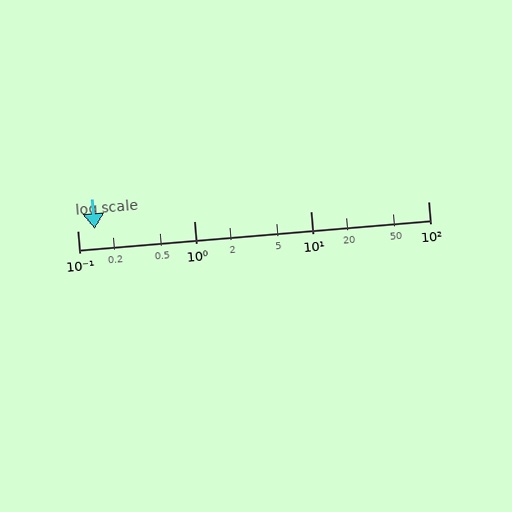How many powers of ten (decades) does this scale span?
The scale spans 3 decades, from 0.1 to 100.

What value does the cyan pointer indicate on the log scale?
The pointer indicates approximately 0.14.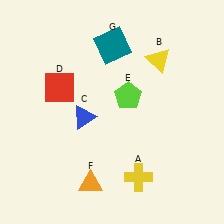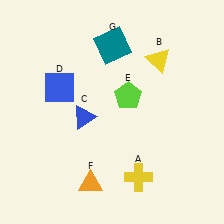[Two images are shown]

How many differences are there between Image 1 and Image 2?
There is 1 difference between the two images.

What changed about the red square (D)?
In Image 1, D is red. In Image 2, it changed to blue.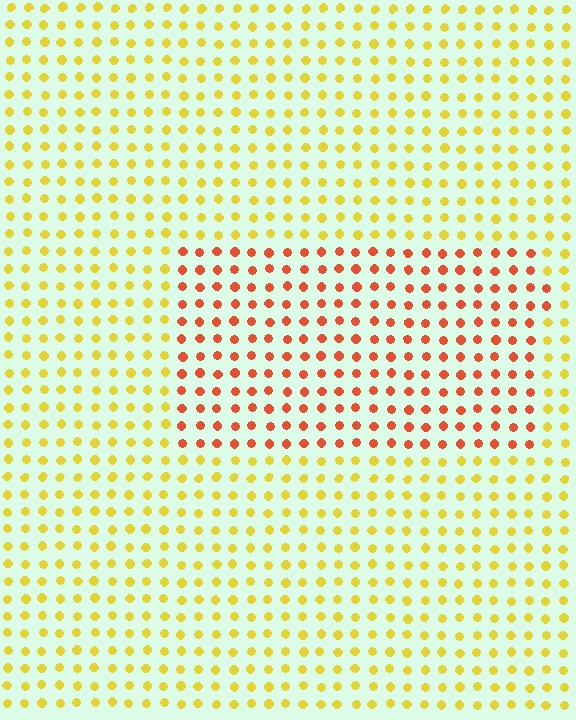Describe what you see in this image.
The image is filled with small yellow elements in a uniform arrangement. A rectangle-shaped region is visible where the elements are tinted to a slightly different hue, forming a subtle color boundary.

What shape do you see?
I see a rectangle.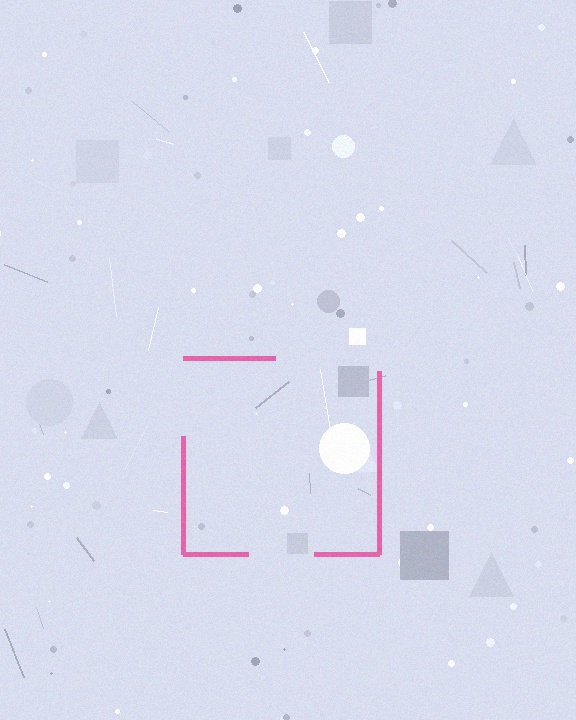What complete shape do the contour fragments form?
The contour fragments form a square.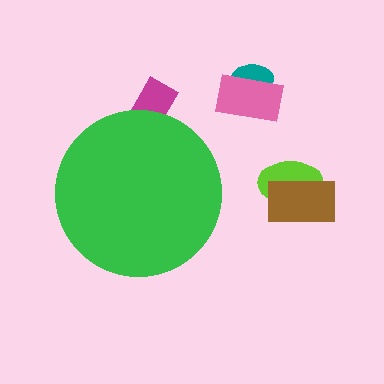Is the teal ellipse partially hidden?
No, the teal ellipse is fully visible.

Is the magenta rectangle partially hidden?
Yes, the magenta rectangle is partially hidden behind the green circle.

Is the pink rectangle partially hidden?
No, the pink rectangle is fully visible.